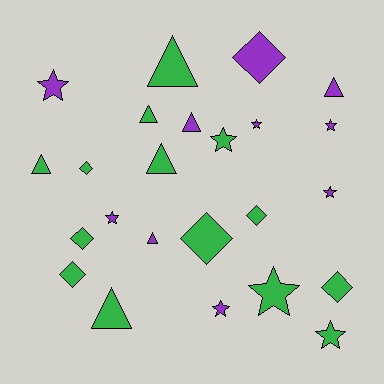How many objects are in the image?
There are 24 objects.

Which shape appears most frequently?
Star, with 9 objects.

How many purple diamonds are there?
There is 1 purple diamond.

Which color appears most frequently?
Green, with 14 objects.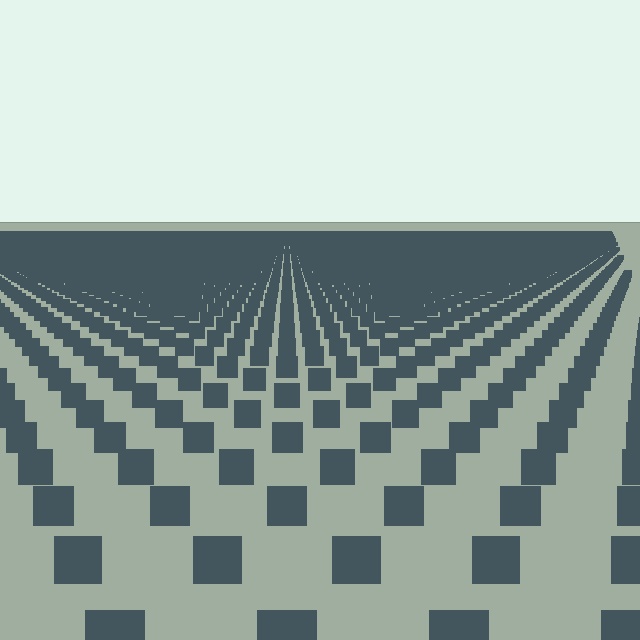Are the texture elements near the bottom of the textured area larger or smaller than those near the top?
Larger. Near the bottom, elements are closer to the viewer and appear at a bigger on-screen size.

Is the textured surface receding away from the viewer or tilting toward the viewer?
The surface is receding away from the viewer. Texture elements get smaller and denser toward the top.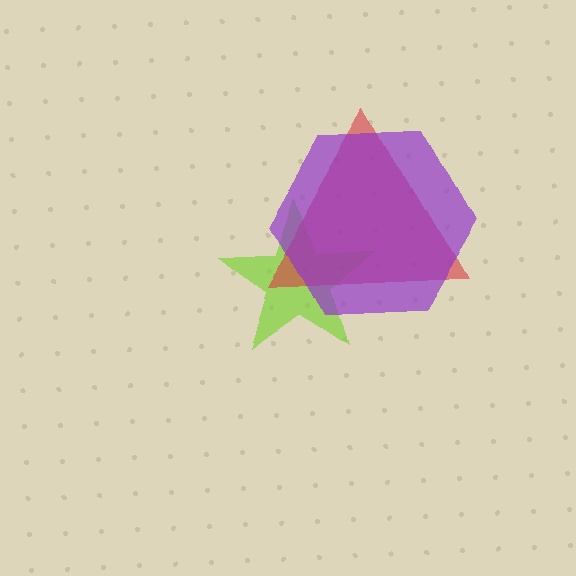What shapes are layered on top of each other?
The layered shapes are: a lime star, a red triangle, a purple hexagon.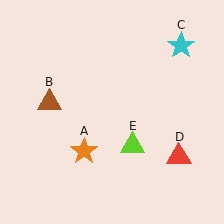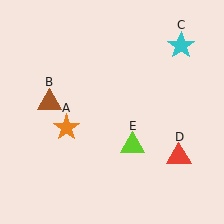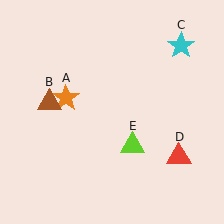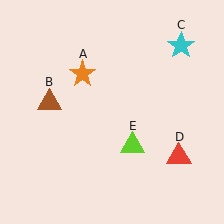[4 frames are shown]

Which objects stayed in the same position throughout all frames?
Brown triangle (object B) and cyan star (object C) and red triangle (object D) and lime triangle (object E) remained stationary.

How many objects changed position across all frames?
1 object changed position: orange star (object A).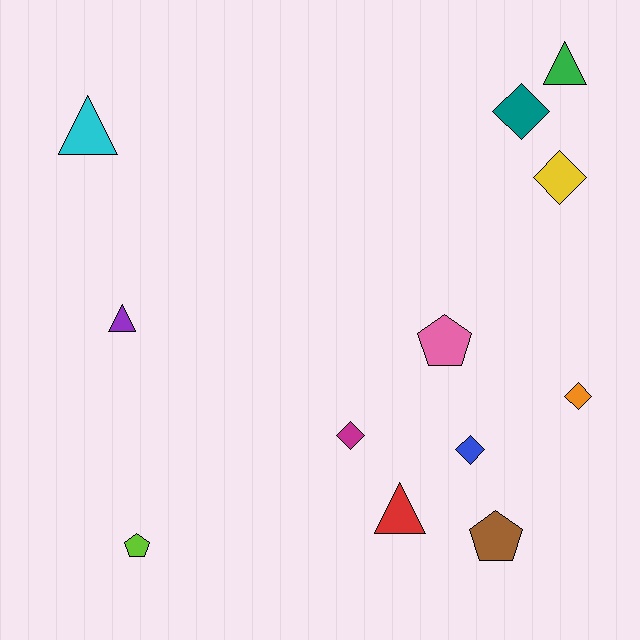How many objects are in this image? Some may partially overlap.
There are 12 objects.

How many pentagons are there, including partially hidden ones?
There are 3 pentagons.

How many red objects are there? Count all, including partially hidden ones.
There is 1 red object.